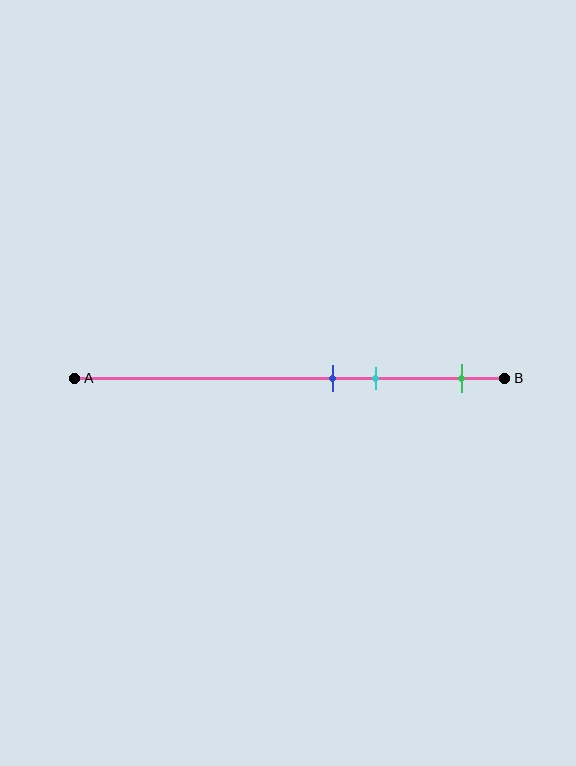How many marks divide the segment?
There are 3 marks dividing the segment.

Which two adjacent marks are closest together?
The blue and cyan marks are the closest adjacent pair.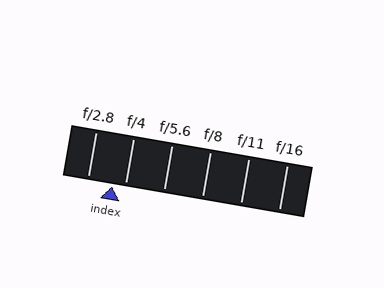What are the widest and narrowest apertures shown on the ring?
The widest aperture shown is f/2.8 and the narrowest is f/16.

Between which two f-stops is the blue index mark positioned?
The index mark is between f/2.8 and f/4.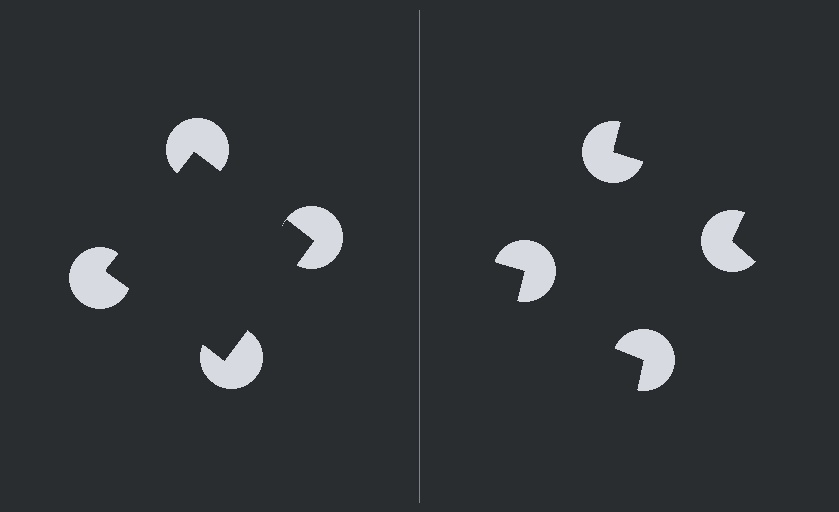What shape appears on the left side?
An illusory square.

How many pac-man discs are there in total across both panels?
8 — 4 on each side.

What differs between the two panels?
The pac-man discs are positioned identically on both sides; only the wedge orientations differ. On the left they align to a square; on the right they are misaligned.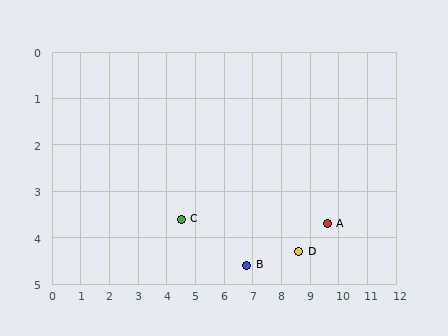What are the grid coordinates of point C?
Point C is at approximately (4.5, 3.6).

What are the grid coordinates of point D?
Point D is at approximately (8.6, 4.3).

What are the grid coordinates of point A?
Point A is at approximately (9.6, 3.7).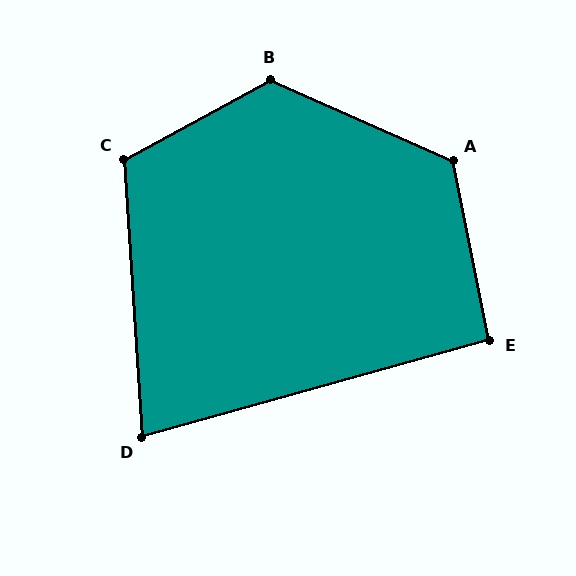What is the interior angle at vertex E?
Approximately 94 degrees (approximately right).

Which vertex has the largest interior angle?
B, at approximately 128 degrees.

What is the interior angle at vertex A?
Approximately 125 degrees (obtuse).